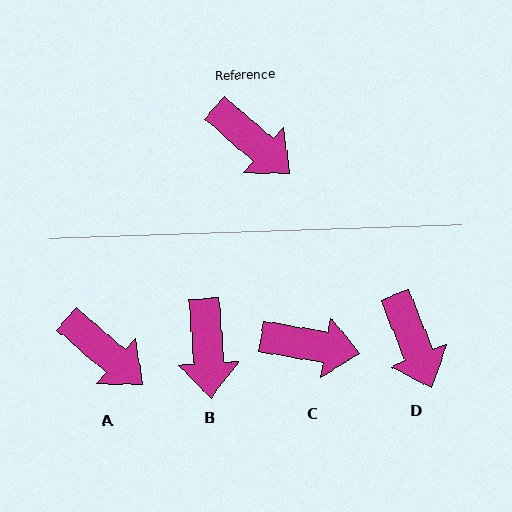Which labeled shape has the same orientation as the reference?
A.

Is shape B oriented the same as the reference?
No, it is off by about 45 degrees.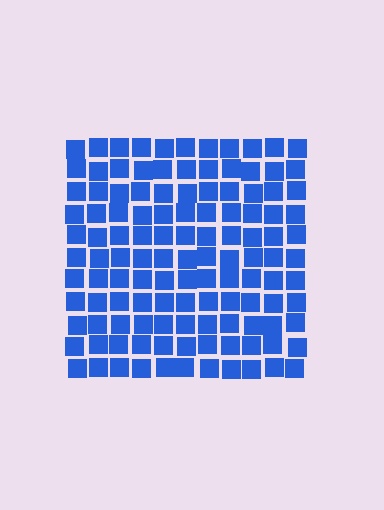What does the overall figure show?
The overall figure shows a square.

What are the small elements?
The small elements are squares.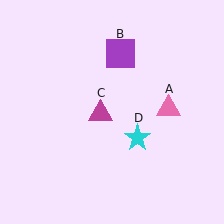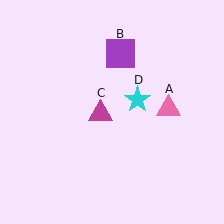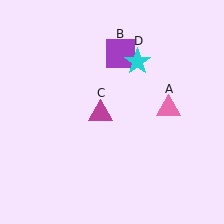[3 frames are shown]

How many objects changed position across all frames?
1 object changed position: cyan star (object D).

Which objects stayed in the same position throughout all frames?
Pink triangle (object A) and purple square (object B) and magenta triangle (object C) remained stationary.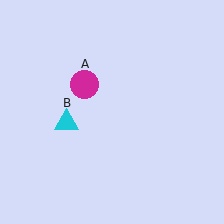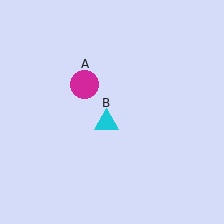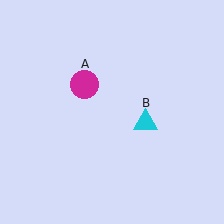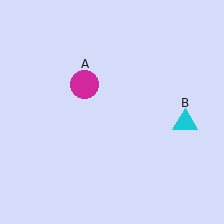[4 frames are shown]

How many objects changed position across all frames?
1 object changed position: cyan triangle (object B).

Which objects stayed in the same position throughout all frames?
Magenta circle (object A) remained stationary.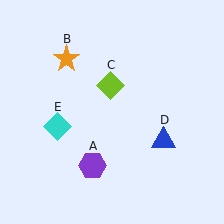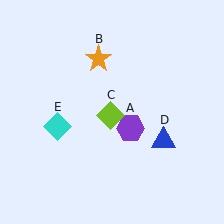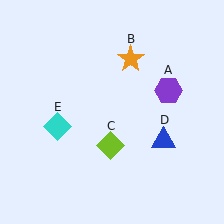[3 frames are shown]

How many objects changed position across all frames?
3 objects changed position: purple hexagon (object A), orange star (object B), lime diamond (object C).